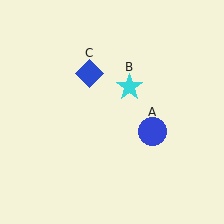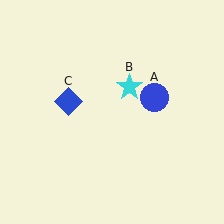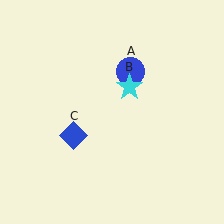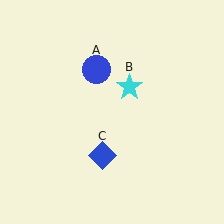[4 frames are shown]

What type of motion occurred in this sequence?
The blue circle (object A), blue diamond (object C) rotated counterclockwise around the center of the scene.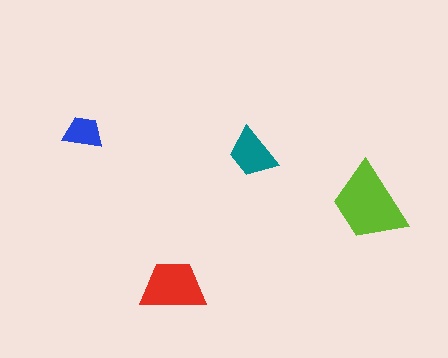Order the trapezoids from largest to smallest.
the lime one, the red one, the teal one, the blue one.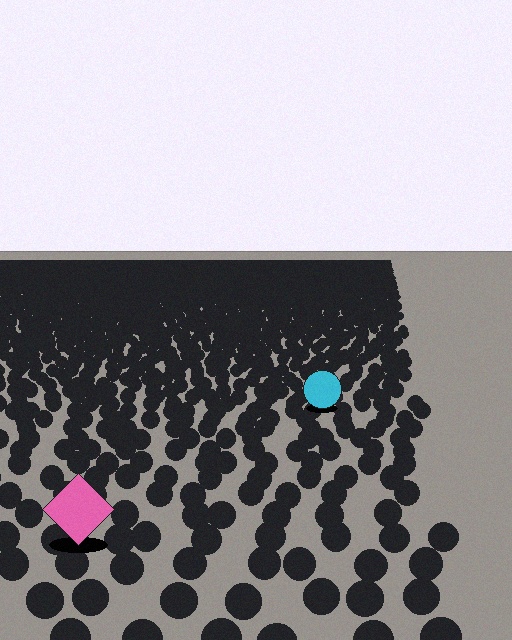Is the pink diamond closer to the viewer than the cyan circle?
Yes. The pink diamond is closer — you can tell from the texture gradient: the ground texture is coarser near it.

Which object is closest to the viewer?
The pink diamond is closest. The texture marks near it are larger and more spread out.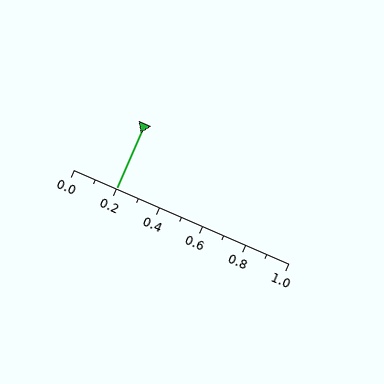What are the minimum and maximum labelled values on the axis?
The axis runs from 0.0 to 1.0.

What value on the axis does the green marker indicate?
The marker indicates approximately 0.2.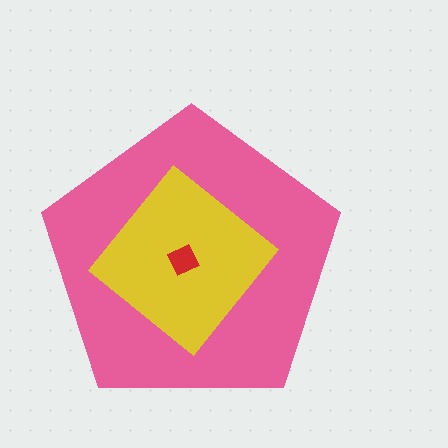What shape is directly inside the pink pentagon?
The yellow diamond.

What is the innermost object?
The red diamond.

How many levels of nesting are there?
3.